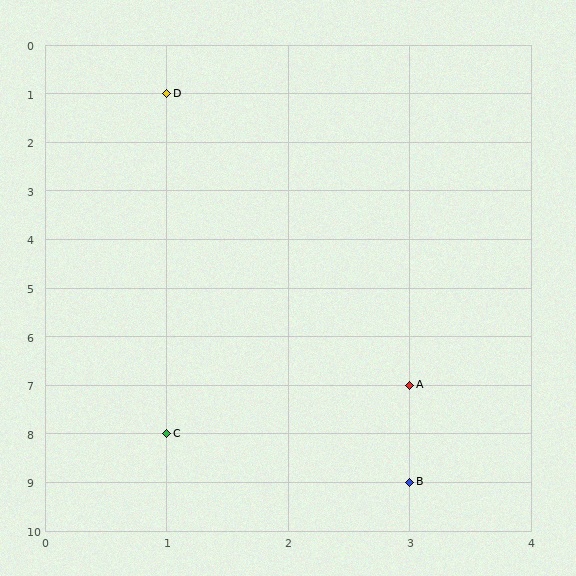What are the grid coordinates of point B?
Point B is at grid coordinates (3, 9).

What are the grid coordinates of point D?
Point D is at grid coordinates (1, 1).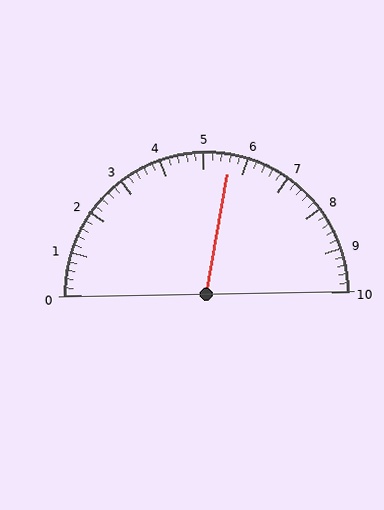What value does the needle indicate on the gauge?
The needle indicates approximately 5.6.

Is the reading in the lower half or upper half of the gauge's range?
The reading is in the upper half of the range (0 to 10).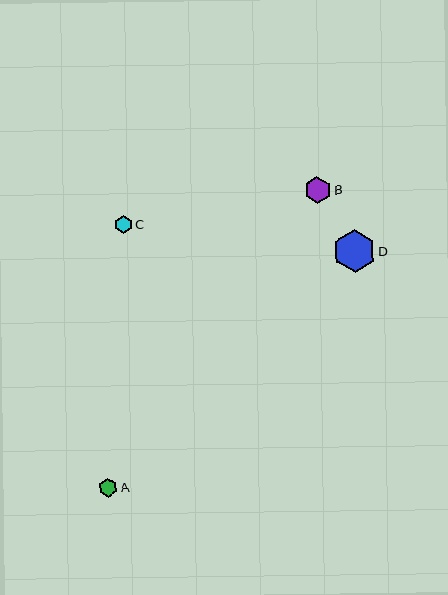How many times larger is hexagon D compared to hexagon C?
Hexagon D is approximately 2.4 times the size of hexagon C.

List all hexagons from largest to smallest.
From largest to smallest: D, B, A, C.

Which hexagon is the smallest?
Hexagon C is the smallest with a size of approximately 18 pixels.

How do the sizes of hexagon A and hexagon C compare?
Hexagon A and hexagon C are approximately the same size.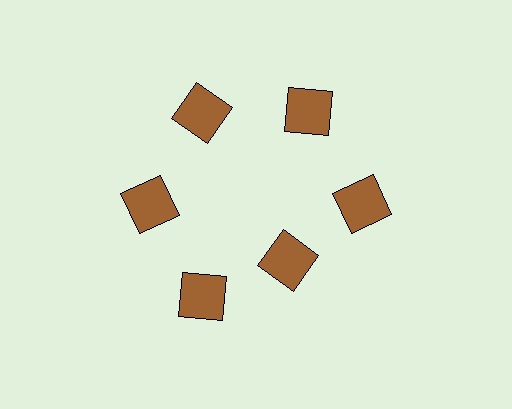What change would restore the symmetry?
The symmetry would be restored by moving it outward, back onto the ring so that all 6 squares sit at equal angles and equal distance from the center.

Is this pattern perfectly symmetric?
No. The 6 brown squares are arranged in a ring, but one element near the 5 o'clock position is pulled inward toward the center, breaking the 6-fold rotational symmetry.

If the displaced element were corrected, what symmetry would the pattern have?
It would have 6-fold rotational symmetry — the pattern would map onto itself every 60 degrees.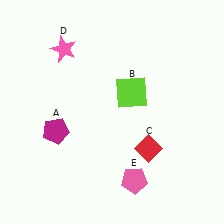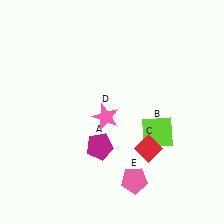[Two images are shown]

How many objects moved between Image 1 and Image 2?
3 objects moved between the two images.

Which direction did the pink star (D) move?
The pink star (D) moved down.